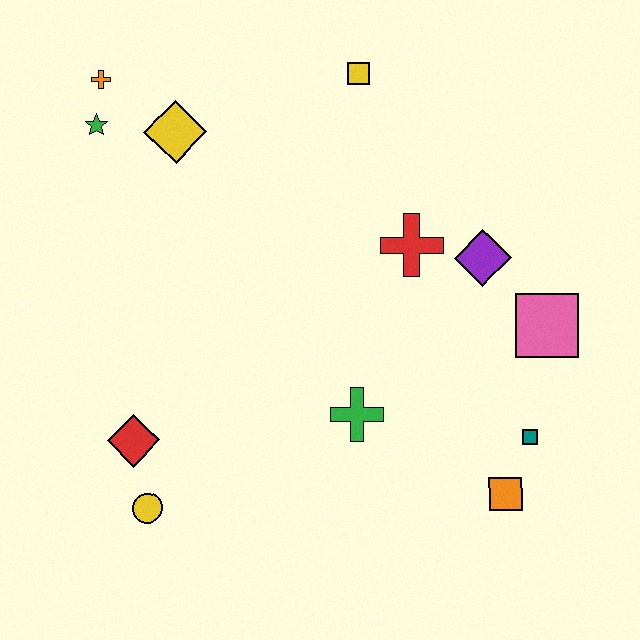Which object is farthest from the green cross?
The orange cross is farthest from the green cross.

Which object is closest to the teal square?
The orange square is closest to the teal square.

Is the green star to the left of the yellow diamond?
Yes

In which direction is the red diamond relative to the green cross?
The red diamond is to the left of the green cross.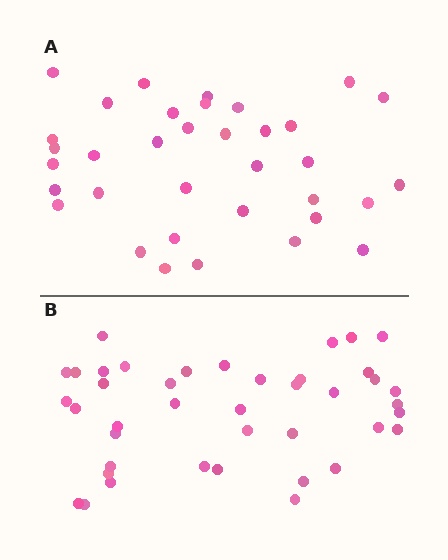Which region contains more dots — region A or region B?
Region B (the bottom region) has more dots.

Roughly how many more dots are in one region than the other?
Region B has about 6 more dots than region A.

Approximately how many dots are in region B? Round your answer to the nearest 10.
About 40 dots. (The exact count is 41, which rounds to 40.)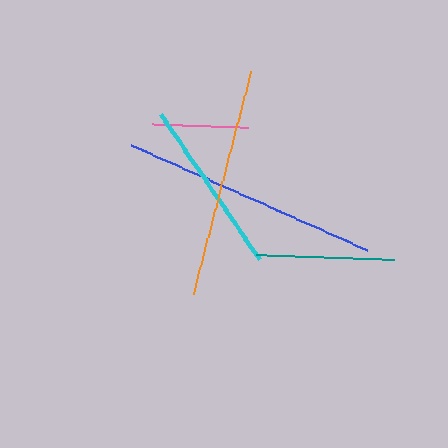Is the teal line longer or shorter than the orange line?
The orange line is longer than the teal line.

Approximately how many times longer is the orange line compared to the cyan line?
The orange line is approximately 1.3 times the length of the cyan line.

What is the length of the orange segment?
The orange segment is approximately 230 pixels long.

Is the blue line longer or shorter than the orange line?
The blue line is longer than the orange line.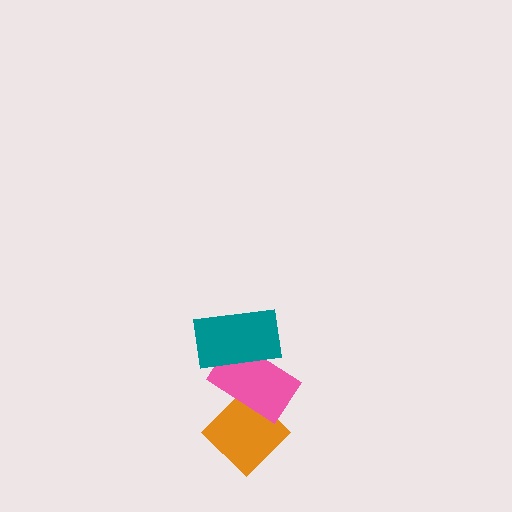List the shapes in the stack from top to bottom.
From top to bottom: the teal rectangle, the pink rectangle, the orange diamond.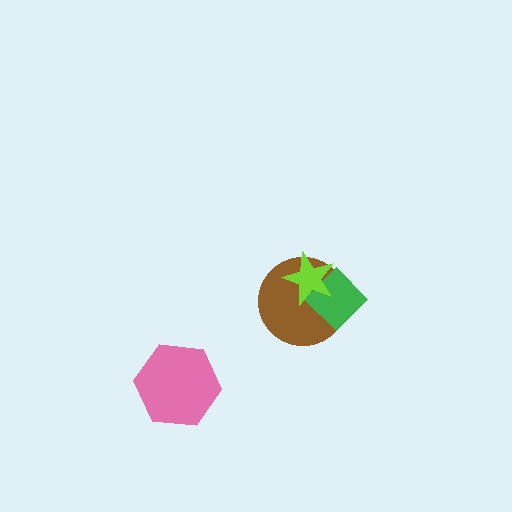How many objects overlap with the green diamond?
2 objects overlap with the green diamond.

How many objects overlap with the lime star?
2 objects overlap with the lime star.